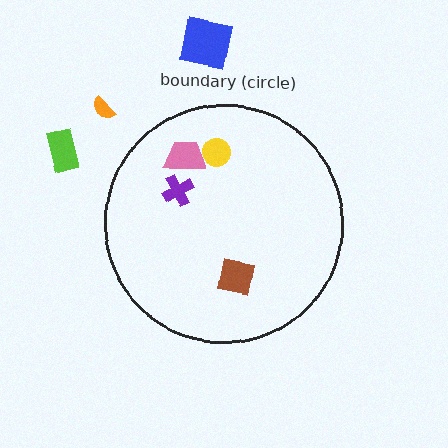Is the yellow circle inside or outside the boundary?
Inside.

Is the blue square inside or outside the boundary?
Outside.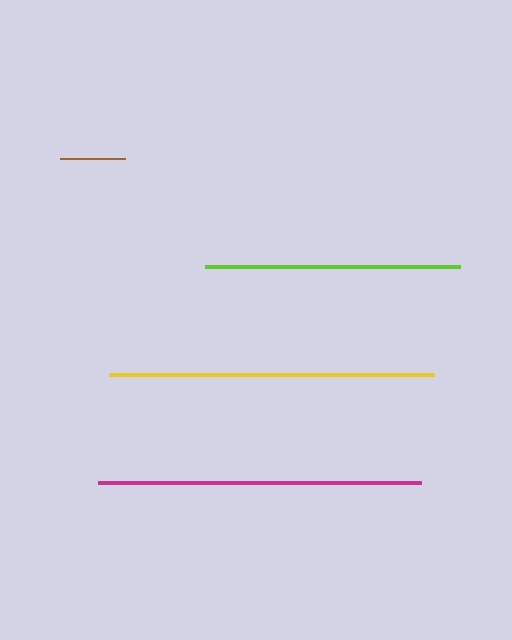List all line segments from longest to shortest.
From longest to shortest: yellow, magenta, lime, brown.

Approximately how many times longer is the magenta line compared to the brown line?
The magenta line is approximately 5.0 times the length of the brown line.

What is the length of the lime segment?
The lime segment is approximately 255 pixels long.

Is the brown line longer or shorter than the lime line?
The lime line is longer than the brown line.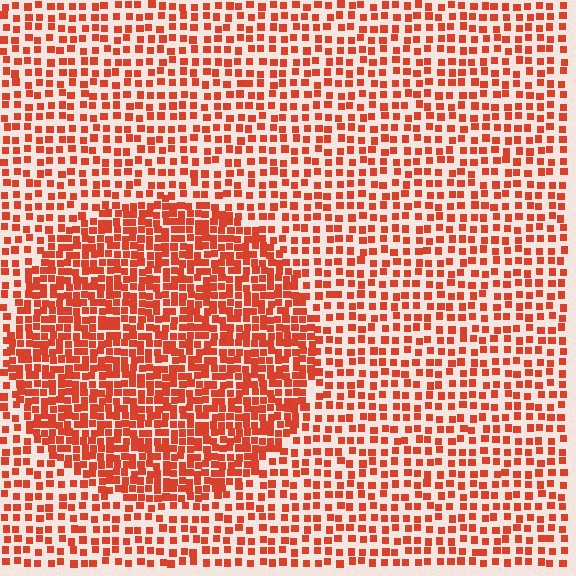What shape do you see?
I see a circle.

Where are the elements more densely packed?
The elements are more densely packed inside the circle boundary.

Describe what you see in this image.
The image contains small red elements arranged at two different densities. A circle-shaped region is visible where the elements are more densely packed than the surrounding area.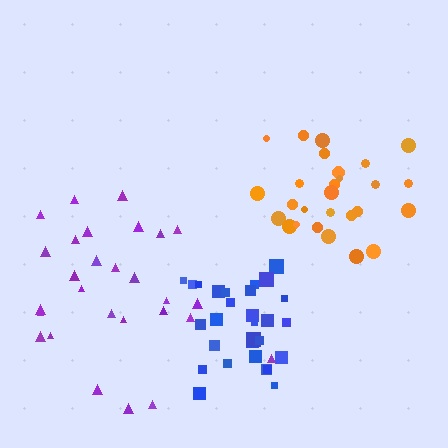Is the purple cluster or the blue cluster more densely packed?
Blue.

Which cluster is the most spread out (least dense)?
Purple.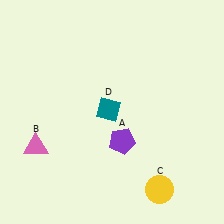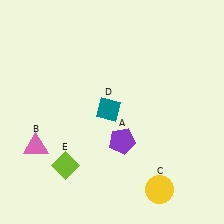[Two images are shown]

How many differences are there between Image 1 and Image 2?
There is 1 difference between the two images.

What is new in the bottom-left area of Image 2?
A lime diamond (E) was added in the bottom-left area of Image 2.